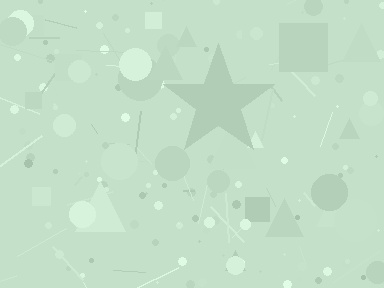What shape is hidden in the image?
A star is hidden in the image.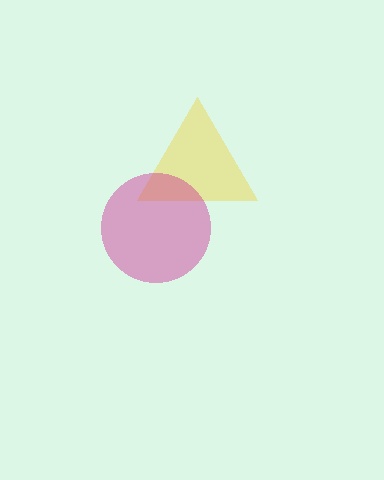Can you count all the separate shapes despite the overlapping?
Yes, there are 2 separate shapes.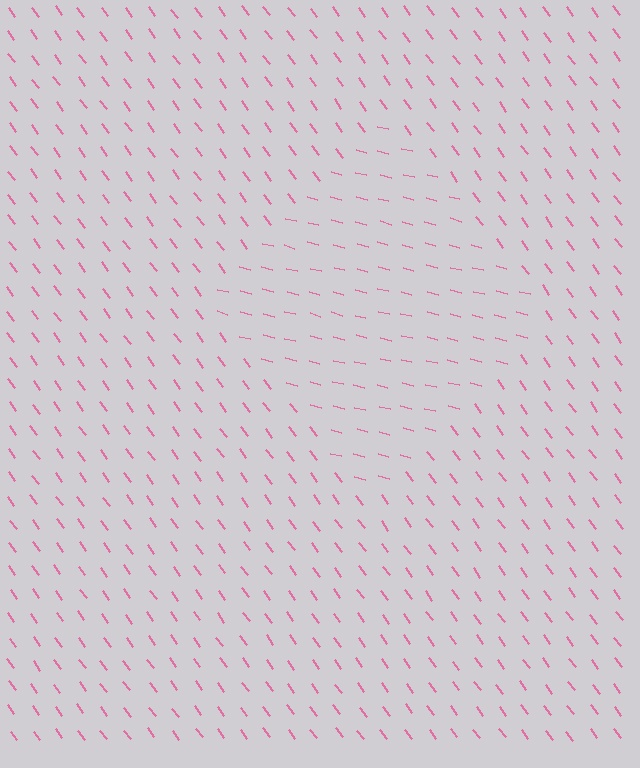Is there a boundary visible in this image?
Yes, there is a texture boundary formed by a change in line orientation.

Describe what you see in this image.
The image is filled with small pink line segments. A diamond region in the image has lines oriented differently from the surrounding lines, creating a visible texture boundary.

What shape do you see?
I see a diamond.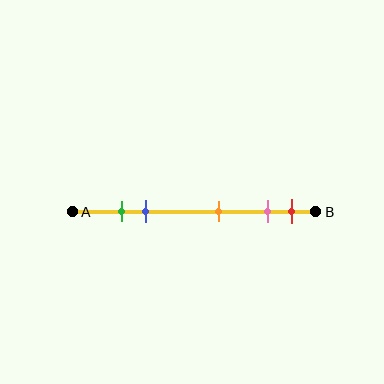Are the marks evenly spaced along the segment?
No, the marks are not evenly spaced.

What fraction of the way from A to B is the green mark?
The green mark is approximately 20% (0.2) of the way from A to B.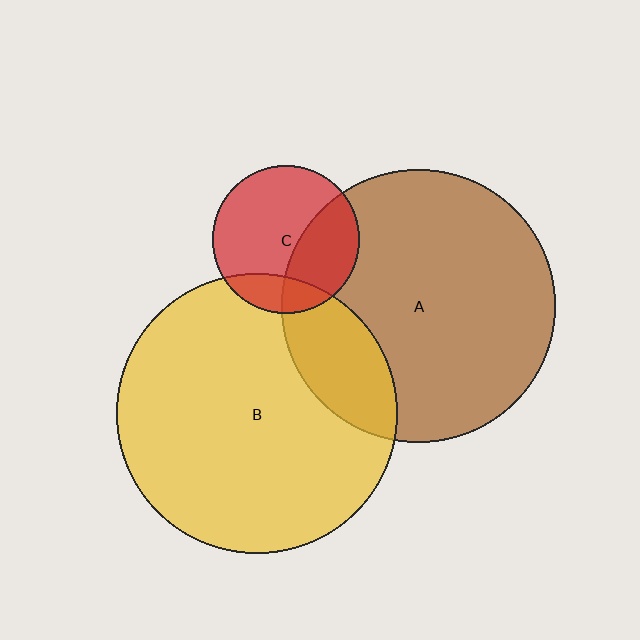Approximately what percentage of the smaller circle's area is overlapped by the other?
Approximately 20%.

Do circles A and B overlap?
Yes.